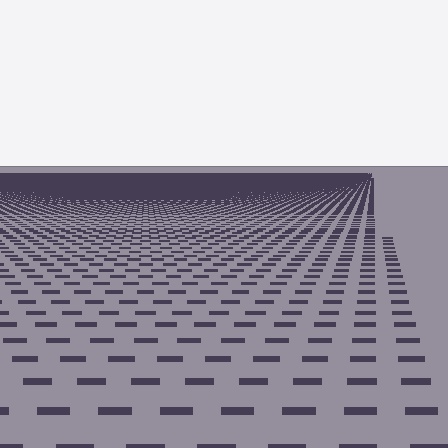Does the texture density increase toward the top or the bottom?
Density increases toward the top.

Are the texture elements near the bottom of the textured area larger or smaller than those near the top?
Larger. Near the bottom, elements are closer to the viewer and appear at a bigger on-screen size.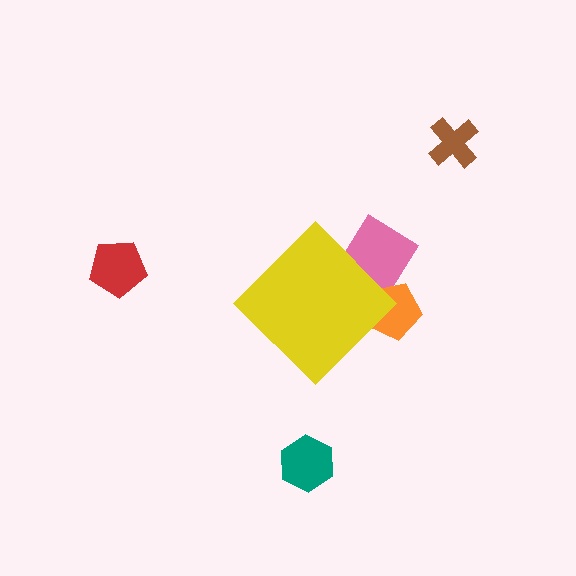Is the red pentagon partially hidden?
No, the red pentagon is fully visible.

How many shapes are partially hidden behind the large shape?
2 shapes are partially hidden.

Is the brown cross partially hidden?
No, the brown cross is fully visible.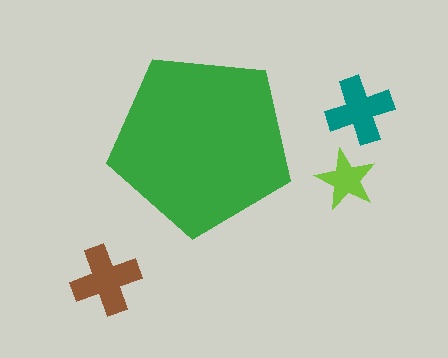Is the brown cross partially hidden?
No, the brown cross is fully visible.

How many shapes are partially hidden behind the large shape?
0 shapes are partially hidden.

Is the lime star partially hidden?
No, the lime star is fully visible.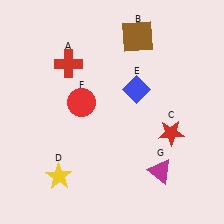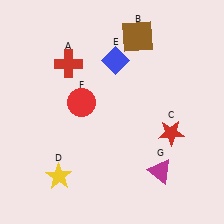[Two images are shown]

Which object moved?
The blue diamond (E) moved up.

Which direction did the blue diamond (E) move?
The blue diamond (E) moved up.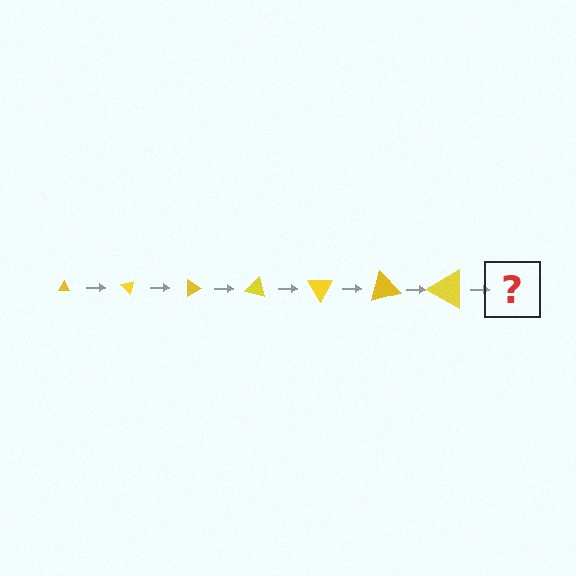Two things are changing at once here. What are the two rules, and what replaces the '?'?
The two rules are that the triangle grows larger each step and it rotates 45 degrees each step. The '?' should be a triangle, larger than the previous one and rotated 315 degrees from the start.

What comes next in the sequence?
The next element should be a triangle, larger than the previous one and rotated 315 degrees from the start.